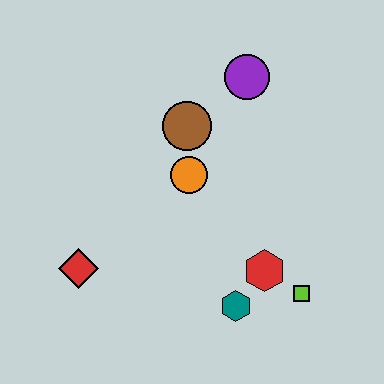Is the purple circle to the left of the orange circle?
No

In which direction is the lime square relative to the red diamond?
The lime square is to the right of the red diamond.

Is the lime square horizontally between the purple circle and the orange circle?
No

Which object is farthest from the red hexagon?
The purple circle is farthest from the red hexagon.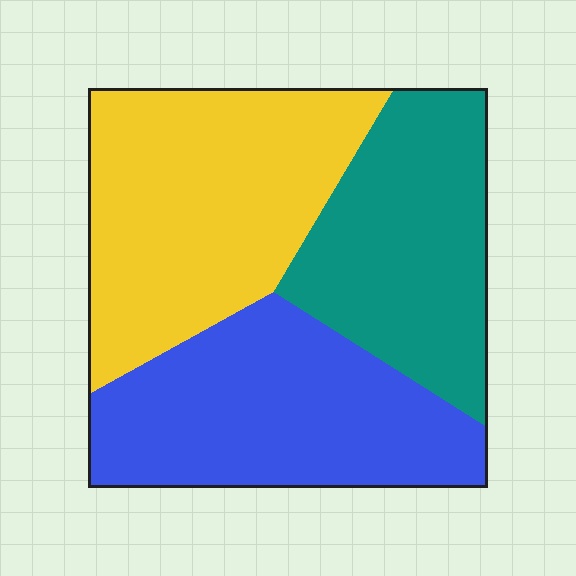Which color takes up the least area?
Teal, at roughly 30%.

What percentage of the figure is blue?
Blue covers about 35% of the figure.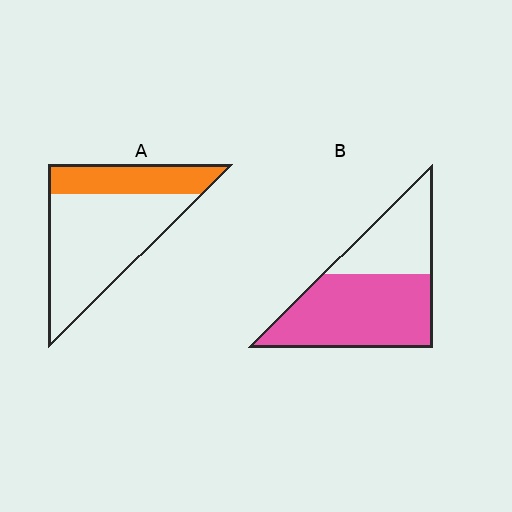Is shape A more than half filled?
No.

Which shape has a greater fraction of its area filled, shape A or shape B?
Shape B.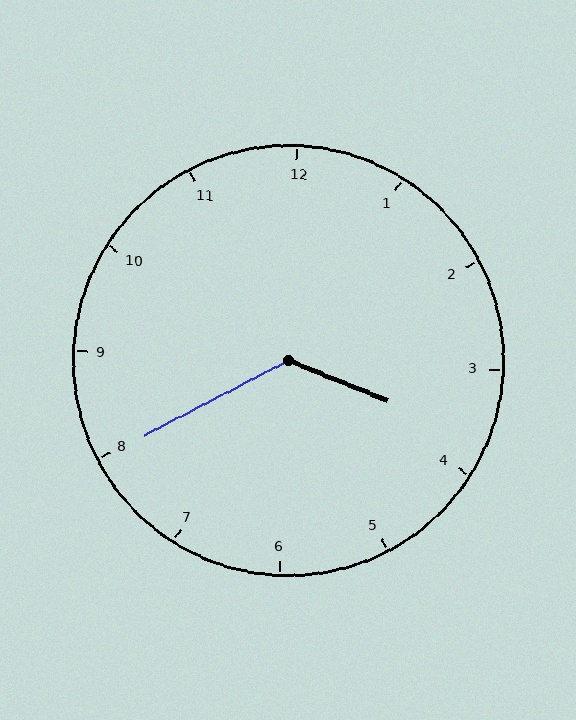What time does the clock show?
3:40.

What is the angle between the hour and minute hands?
Approximately 130 degrees.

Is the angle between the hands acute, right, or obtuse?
It is obtuse.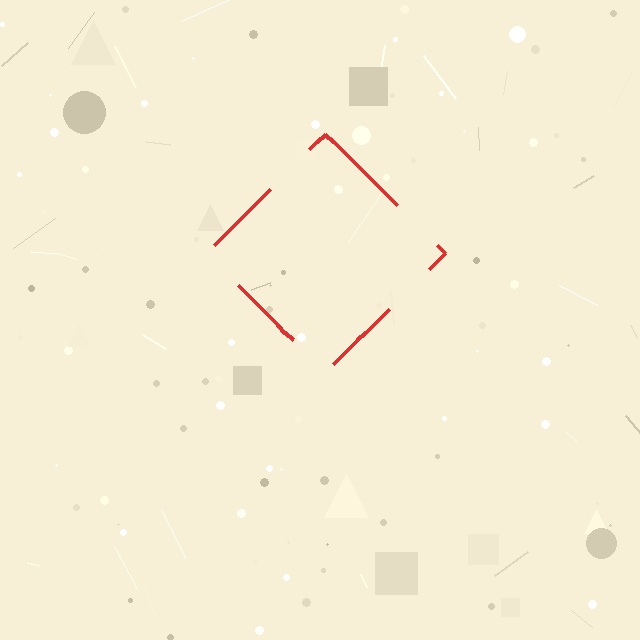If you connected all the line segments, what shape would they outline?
They would outline a diamond.